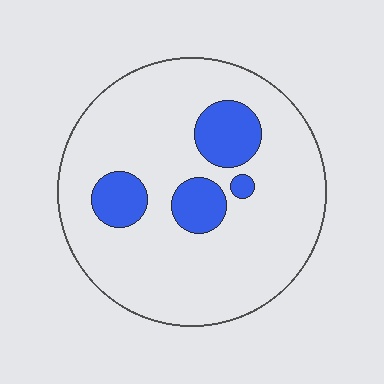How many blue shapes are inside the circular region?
4.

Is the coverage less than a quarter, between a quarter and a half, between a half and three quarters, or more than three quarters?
Less than a quarter.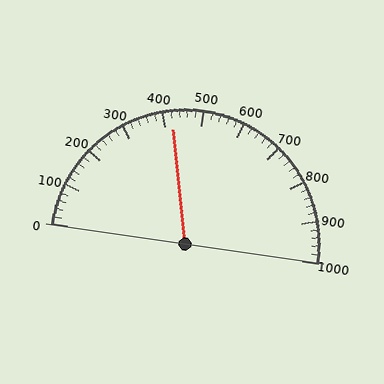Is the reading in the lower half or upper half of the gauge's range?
The reading is in the lower half of the range (0 to 1000).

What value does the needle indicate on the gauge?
The needle indicates approximately 420.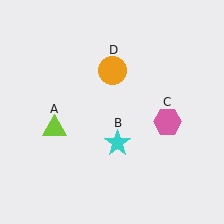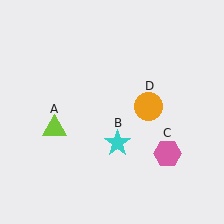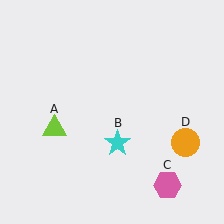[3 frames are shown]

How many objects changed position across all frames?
2 objects changed position: pink hexagon (object C), orange circle (object D).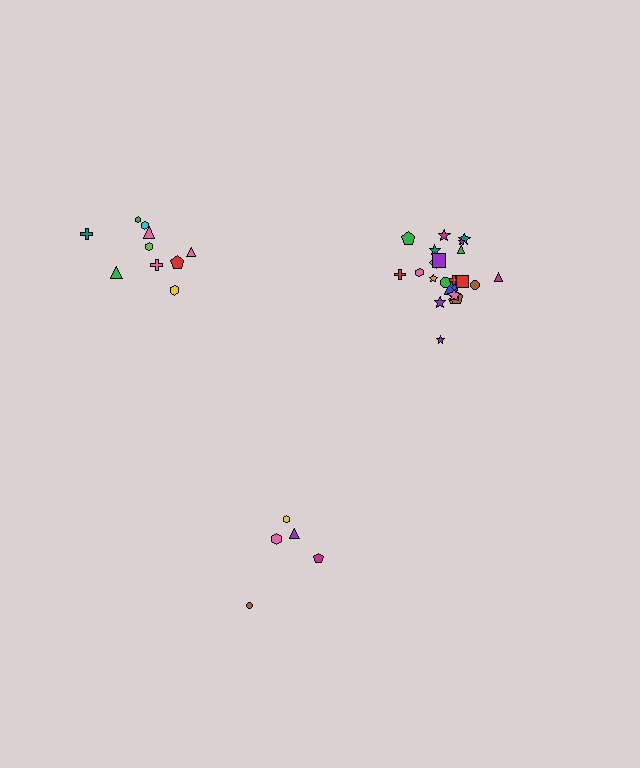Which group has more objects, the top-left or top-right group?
The top-right group.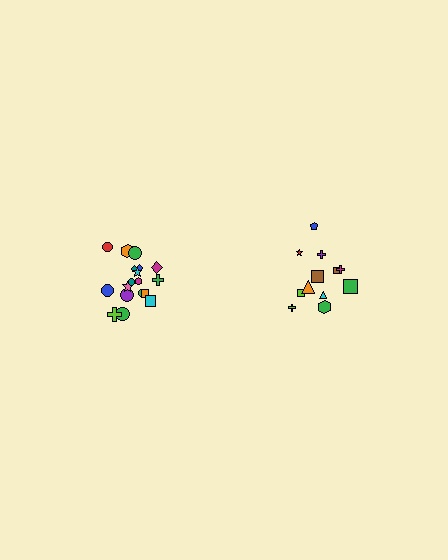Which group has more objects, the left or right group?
The left group.